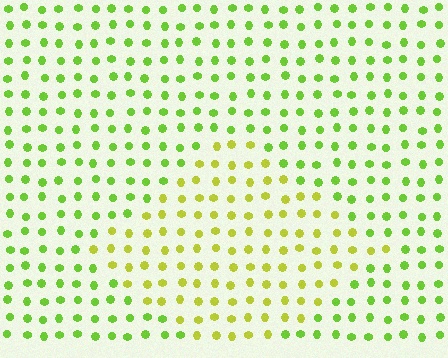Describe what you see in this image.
The image is filled with small lime elements in a uniform arrangement. A diamond-shaped region is visible where the elements are tinted to a slightly different hue, forming a subtle color boundary.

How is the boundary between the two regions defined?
The boundary is defined purely by a slight shift in hue (about 30 degrees). Spacing, size, and orientation are identical on both sides.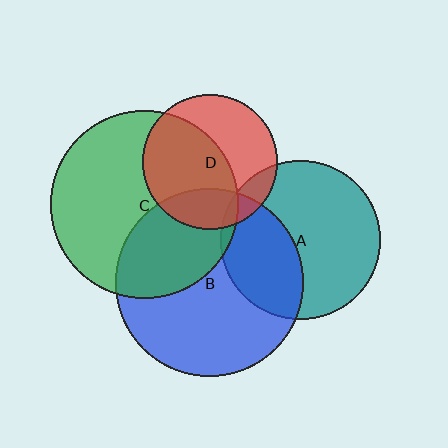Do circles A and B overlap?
Yes.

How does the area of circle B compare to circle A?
Approximately 1.4 times.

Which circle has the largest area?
Circle B (blue).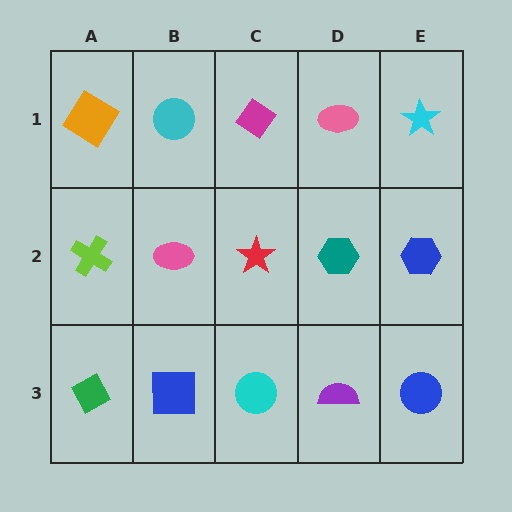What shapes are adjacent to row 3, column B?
A pink ellipse (row 2, column B), a green diamond (row 3, column A), a cyan circle (row 3, column C).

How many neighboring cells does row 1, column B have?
3.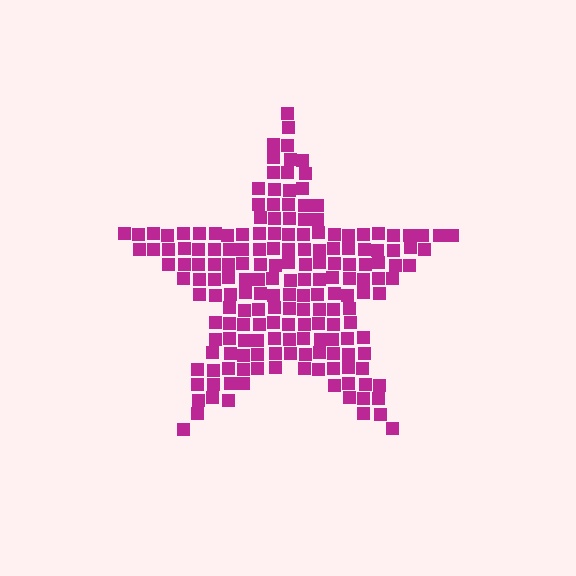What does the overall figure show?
The overall figure shows a star.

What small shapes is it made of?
It is made of small squares.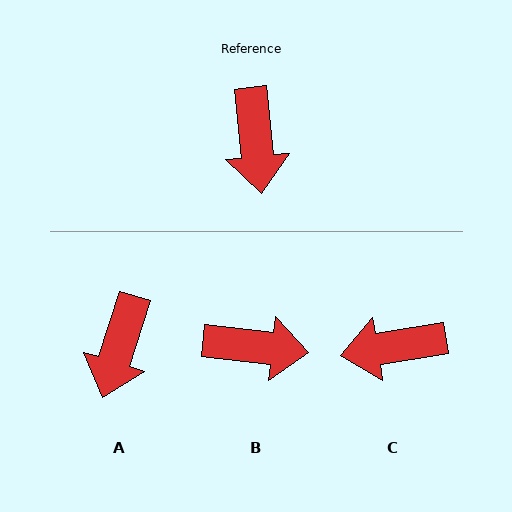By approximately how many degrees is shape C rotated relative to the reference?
Approximately 87 degrees clockwise.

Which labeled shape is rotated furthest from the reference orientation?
C, about 87 degrees away.